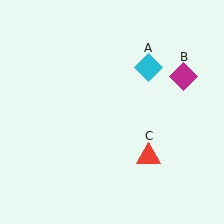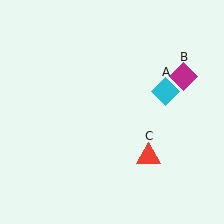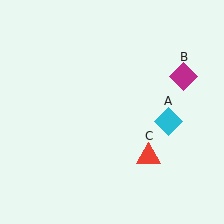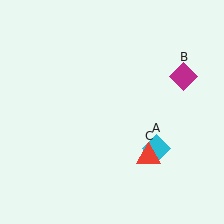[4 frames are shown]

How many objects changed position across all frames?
1 object changed position: cyan diamond (object A).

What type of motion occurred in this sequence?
The cyan diamond (object A) rotated clockwise around the center of the scene.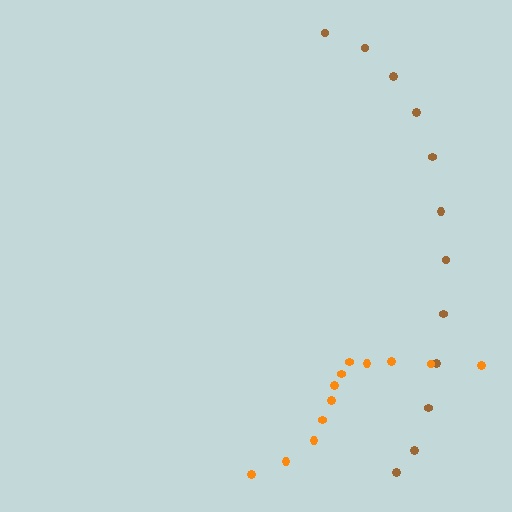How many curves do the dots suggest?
There are 2 distinct paths.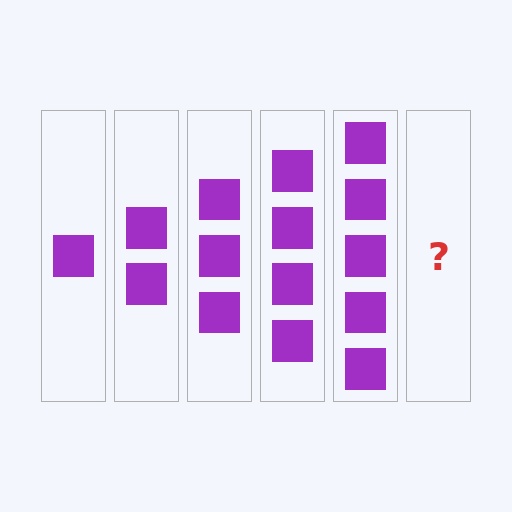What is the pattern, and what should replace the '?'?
The pattern is that each step adds one more square. The '?' should be 6 squares.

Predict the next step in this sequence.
The next step is 6 squares.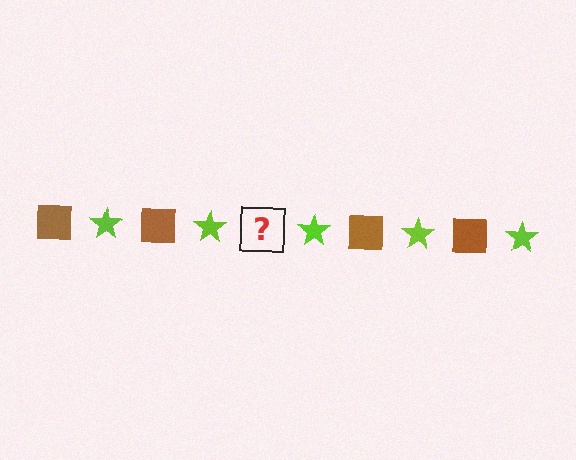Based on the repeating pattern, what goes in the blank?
The blank should be a brown square.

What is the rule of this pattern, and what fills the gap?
The rule is that the pattern alternates between brown square and lime star. The gap should be filled with a brown square.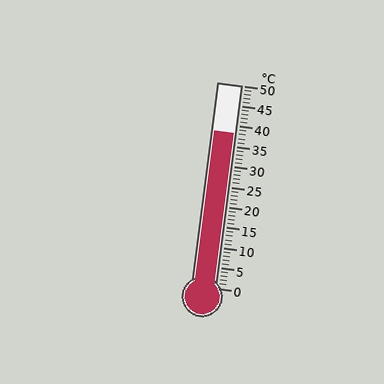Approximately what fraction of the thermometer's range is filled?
The thermometer is filled to approximately 75% of its range.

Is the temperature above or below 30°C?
The temperature is above 30°C.